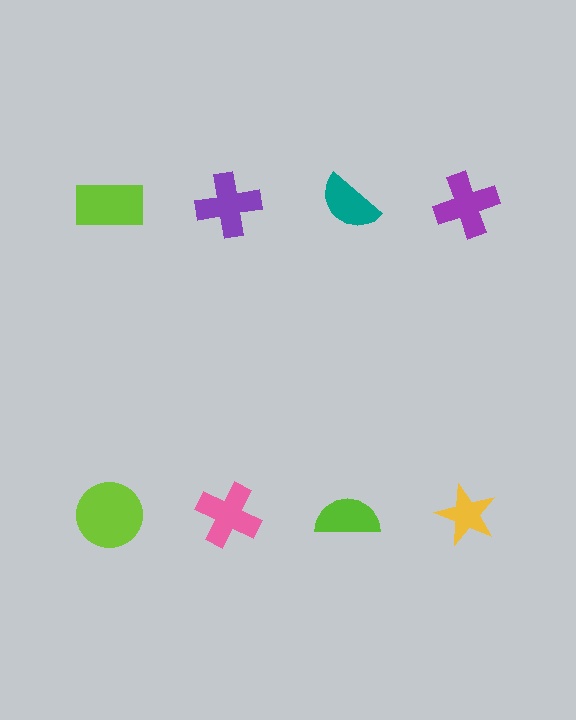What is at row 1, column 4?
A purple cross.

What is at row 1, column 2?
A purple cross.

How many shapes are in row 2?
4 shapes.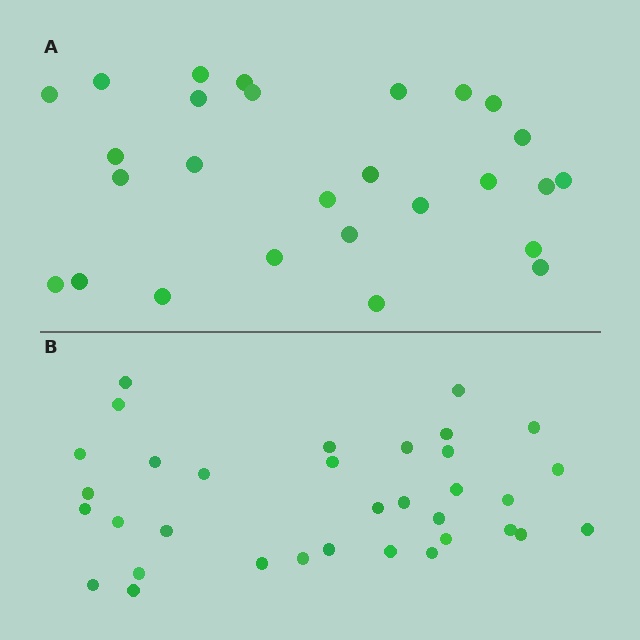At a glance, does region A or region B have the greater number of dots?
Region B (the bottom region) has more dots.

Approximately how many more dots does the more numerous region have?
Region B has roughly 8 or so more dots than region A.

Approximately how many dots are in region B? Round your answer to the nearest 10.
About 30 dots. (The exact count is 34, which rounds to 30.)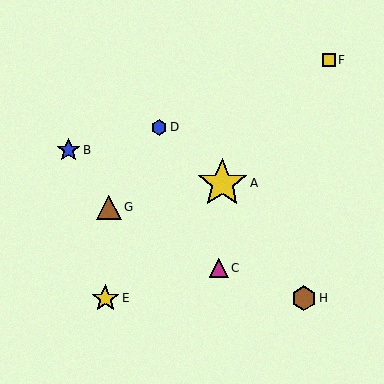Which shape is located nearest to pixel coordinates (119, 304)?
The yellow star (labeled E) at (105, 298) is nearest to that location.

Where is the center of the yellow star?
The center of the yellow star is at (222, 183).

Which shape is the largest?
The yellow star (labeled A) is the largest.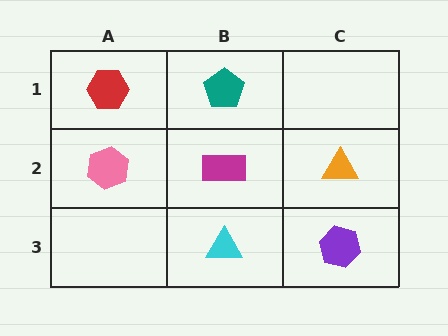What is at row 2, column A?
A pink hexagon.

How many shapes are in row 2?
3 shapes.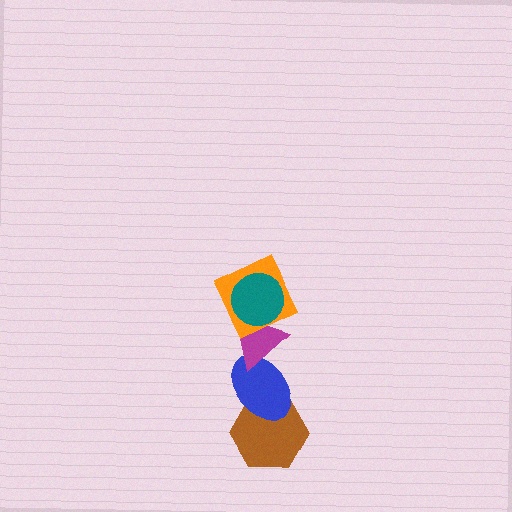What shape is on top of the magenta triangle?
The orange square is on top of the magenta triangle.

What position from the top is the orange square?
The orange square is 2nd from the top.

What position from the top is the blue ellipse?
The blue ellipse is 4th from the top.